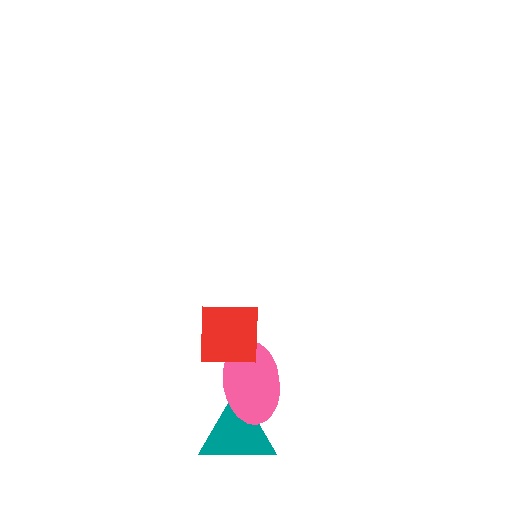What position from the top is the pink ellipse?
The pink ellipse is 2nd from the top.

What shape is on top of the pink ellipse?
The red square is on top of the pink ellipse.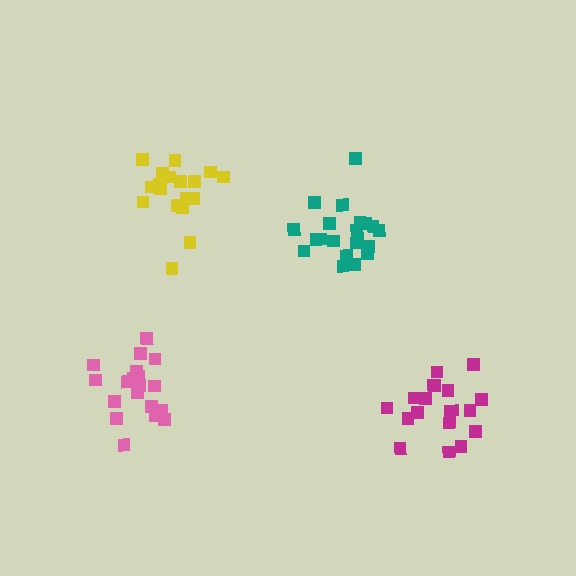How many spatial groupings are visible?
There are 4 spatial groupings.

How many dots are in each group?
Group 1: 19 dots, Group 2: 20 dots, Group 3: 19 dots, Group 4: 21 dots (79 total).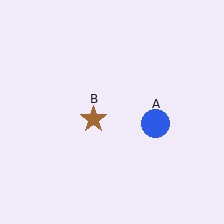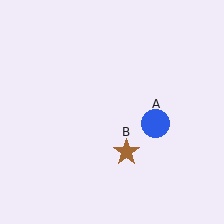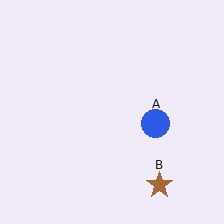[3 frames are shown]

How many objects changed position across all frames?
1 object changed position: brown star (object B).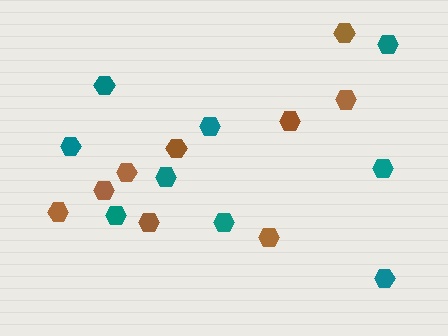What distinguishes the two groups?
There are 2 groups: one group of teal hexagons (9) and one group of brown hexagons (9).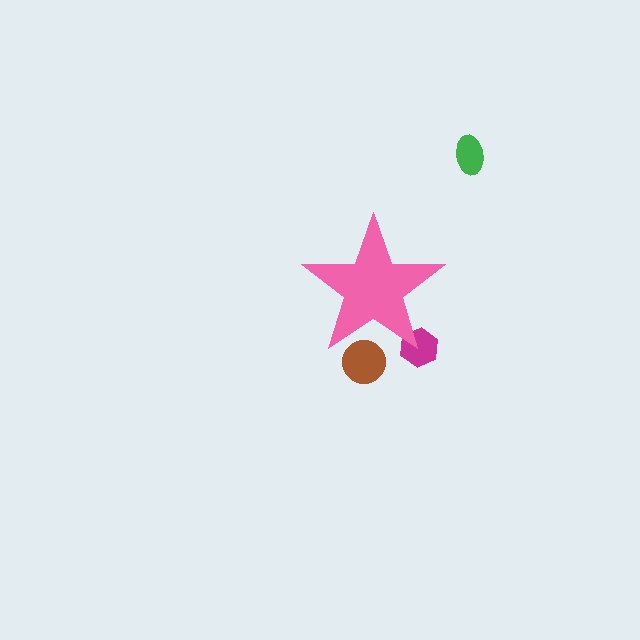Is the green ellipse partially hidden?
No, the green ellipse is fully visible.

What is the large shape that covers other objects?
A pink star.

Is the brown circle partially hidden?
Yes, the brown circle is partially hidden behind the pink star.